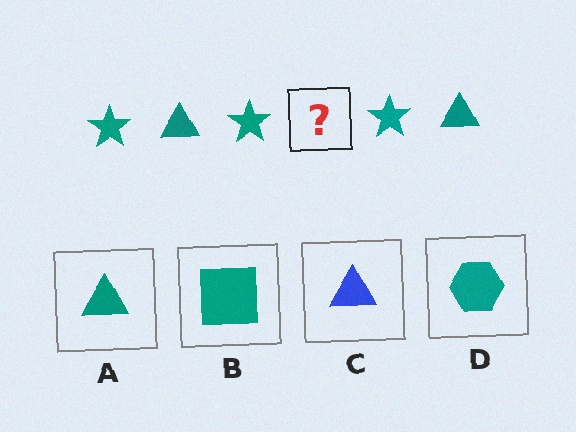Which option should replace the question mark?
Option A.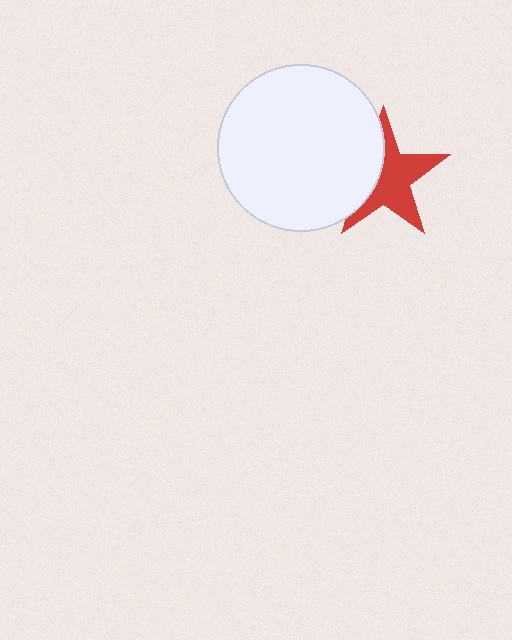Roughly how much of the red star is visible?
About half of it is visible (roughly 61%).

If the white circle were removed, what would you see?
You would see the complete red star.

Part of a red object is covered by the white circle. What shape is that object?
It is a star.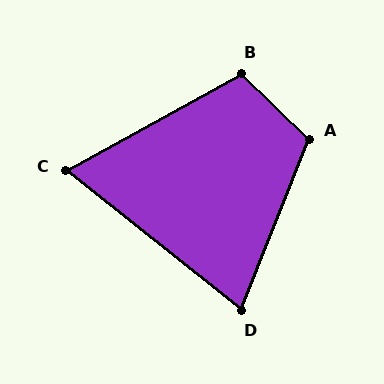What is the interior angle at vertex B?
Approximately 107 degrees (obtuse).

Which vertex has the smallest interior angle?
C, at approximately 67 degrees.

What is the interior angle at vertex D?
Approximately 73 degrees (acute).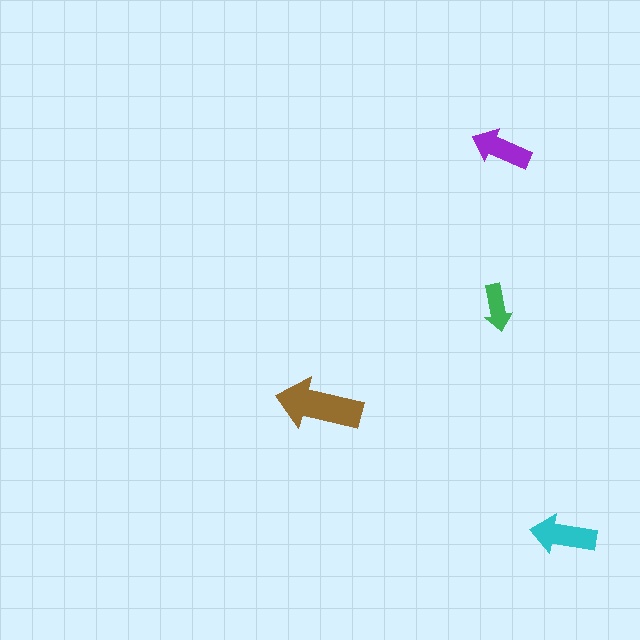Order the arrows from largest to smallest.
the brown one, the cyan one, the purple one, the green one.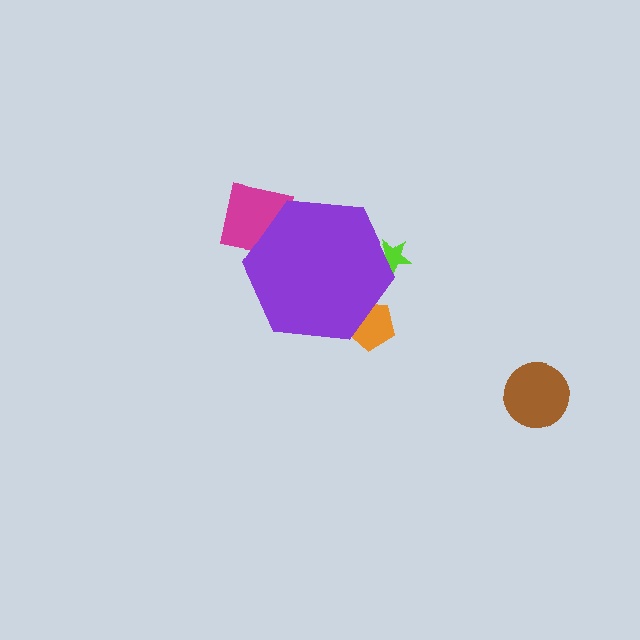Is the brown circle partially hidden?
No, the brown circle is fully visible.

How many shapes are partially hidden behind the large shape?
3 shapes are partially hidden.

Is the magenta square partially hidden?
Yes, the magenta square is partially hidden behind the purple hexagon.